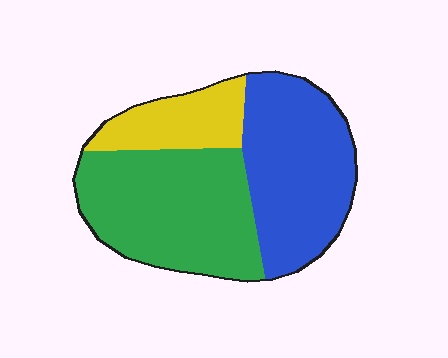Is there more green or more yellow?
Green.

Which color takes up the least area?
Yellow, at roughly 15%.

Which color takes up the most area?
Green, at roughly 45%.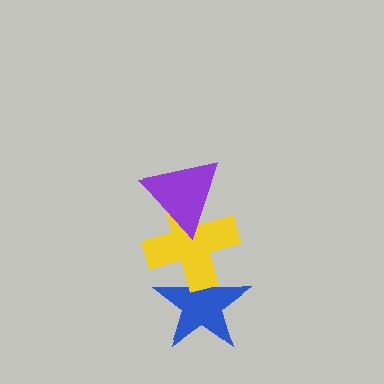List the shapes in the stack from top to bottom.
From top to bottom: the purple triangle, the yellow cross, the blue star.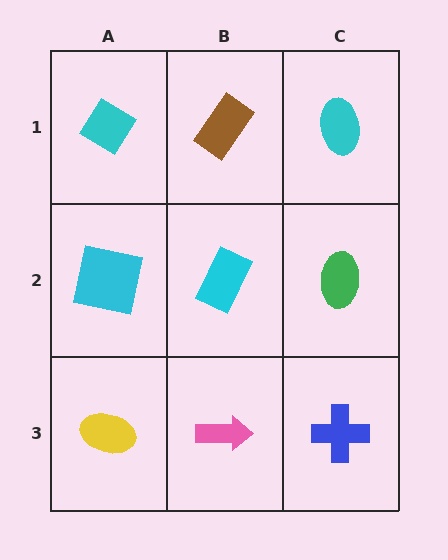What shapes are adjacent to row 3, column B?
A cyan rectangle (row 2, column B), a yellow ellipse (row 3, column A), a blue cross (row 3, column C).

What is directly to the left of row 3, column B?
A yellow ellipse.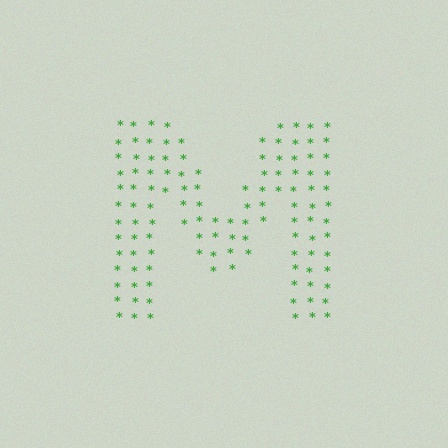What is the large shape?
The large shape is the letter M.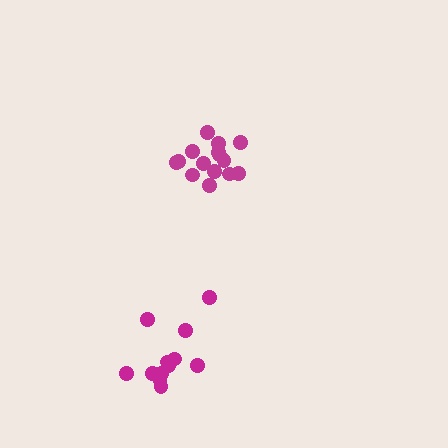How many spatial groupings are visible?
There are 2 spatial groupings.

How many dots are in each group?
Group 1: 12 dots, Group 2: 15 dots (27 total).